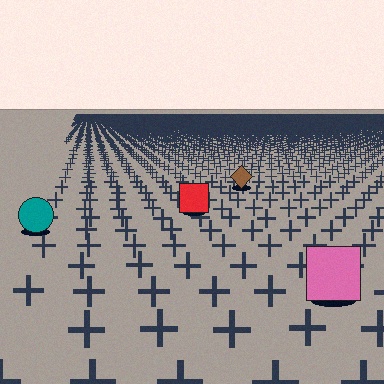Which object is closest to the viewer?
The pink square is closest. The texture marks near it are larger and more spread out.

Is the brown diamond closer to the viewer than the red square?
No. The red square is closer — you can tell from the texture gradient: the ground texture is coarser near it.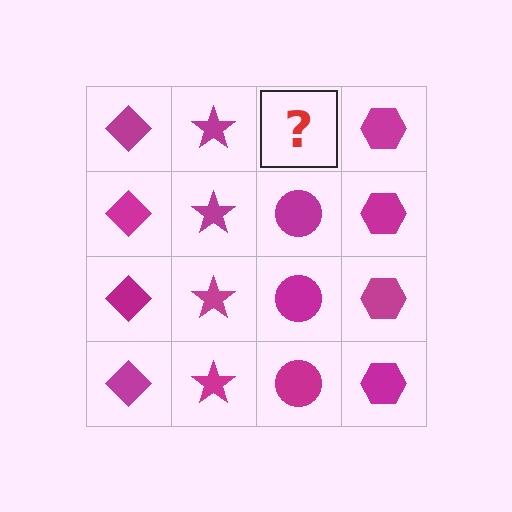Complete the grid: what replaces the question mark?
The question mark should be replaced with a magenta circle.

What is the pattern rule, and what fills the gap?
The rule is that each column has a consistent shape. The gap should be filled with a magenta circle.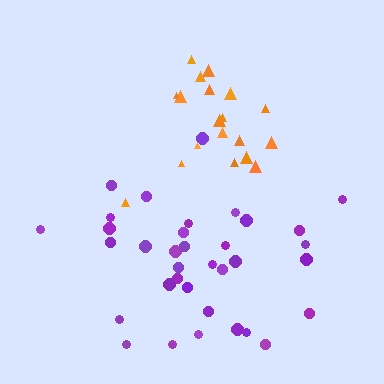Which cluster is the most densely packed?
Purple.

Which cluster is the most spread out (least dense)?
Orange.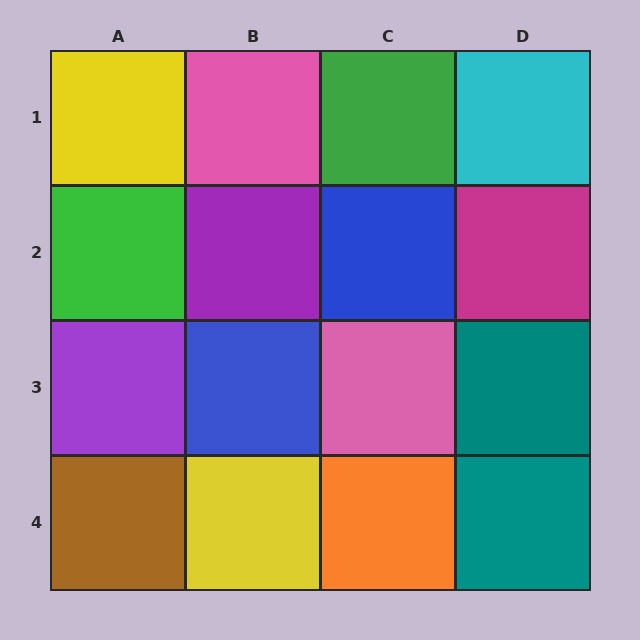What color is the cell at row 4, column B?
Yellow.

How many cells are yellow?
2 cells are yellow.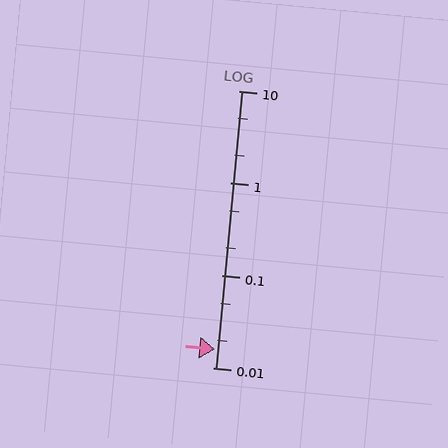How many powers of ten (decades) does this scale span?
The scale spans 3 decades, from 0.01 to 10.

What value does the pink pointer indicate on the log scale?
The pointer indicates approximately 0.016.